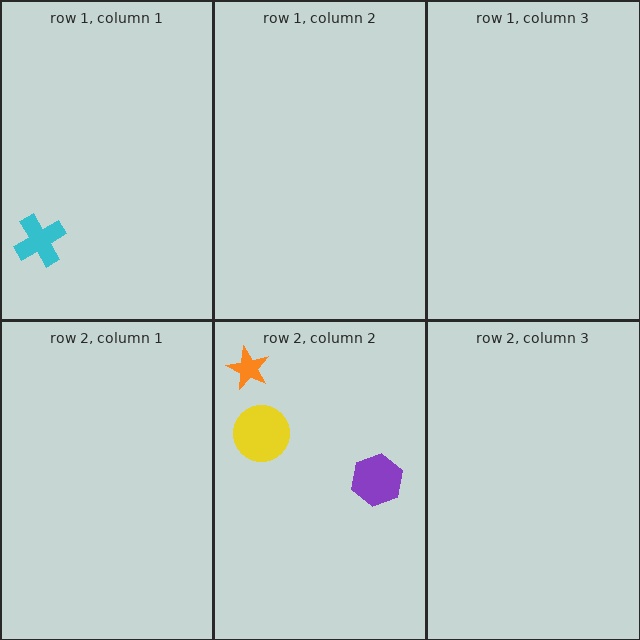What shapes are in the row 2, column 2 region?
The yellow circle, the purple hexagon, the orange star.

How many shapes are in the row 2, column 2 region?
3.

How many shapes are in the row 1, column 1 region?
1.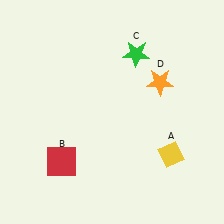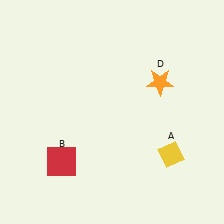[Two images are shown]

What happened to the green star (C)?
The green star (C) was removed in Image 2. It was in the top-right area of Image 1.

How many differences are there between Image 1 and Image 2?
There is 1 difference between the two images.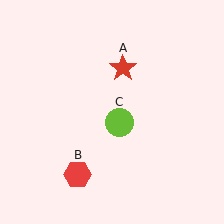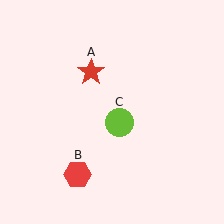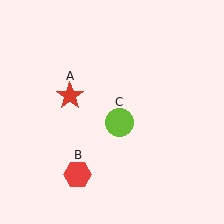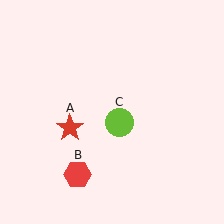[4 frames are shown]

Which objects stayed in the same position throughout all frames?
Red hexagon (object B) and lime circle (object C) remained stationary.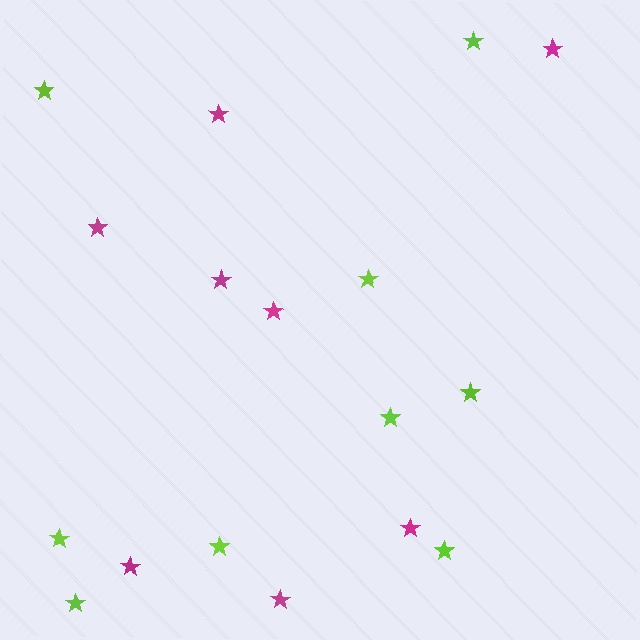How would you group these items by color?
There are 2 groups: one group of lime stars (9) and one group of magenta stars (8).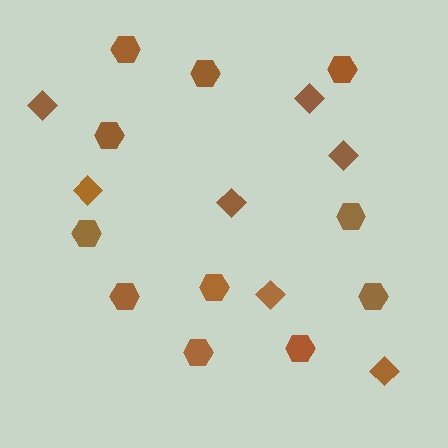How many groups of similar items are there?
There are 2 groups: one group of hexagons (11) and one group of diamonds (7).